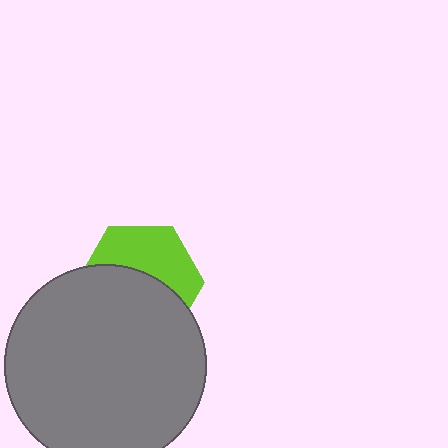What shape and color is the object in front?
The object in front is a gray circle.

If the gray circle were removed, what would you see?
You would see the complete lime hexagon.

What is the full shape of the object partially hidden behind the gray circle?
The partially hidden object is a lime hexagon.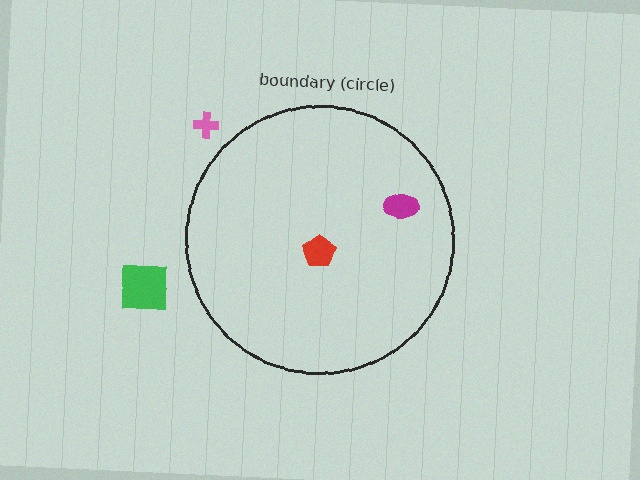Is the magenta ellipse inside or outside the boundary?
Inside.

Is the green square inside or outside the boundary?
Outside.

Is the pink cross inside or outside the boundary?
Outside.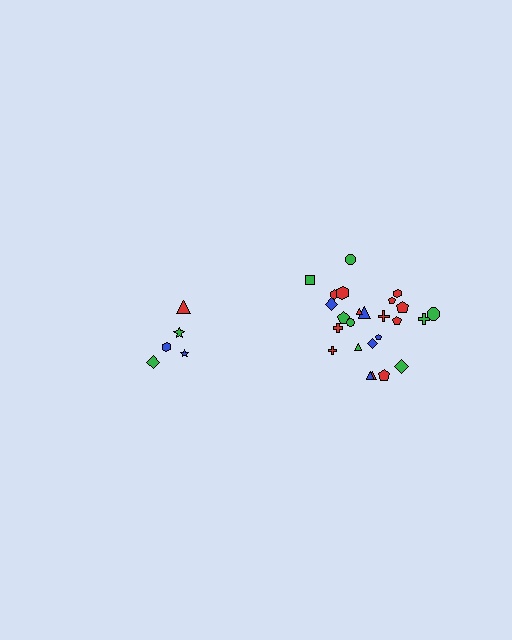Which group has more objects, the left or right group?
The right group.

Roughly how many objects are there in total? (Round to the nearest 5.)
Roughly 30 objects in total.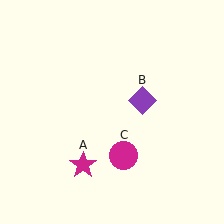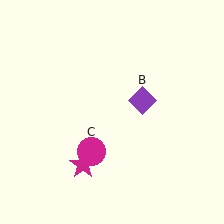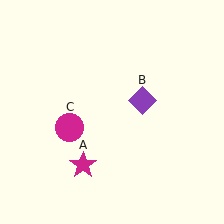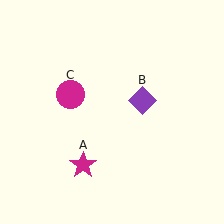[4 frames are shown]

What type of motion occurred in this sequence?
The magenta circle (object C) rotated clockwise around the center of the scene.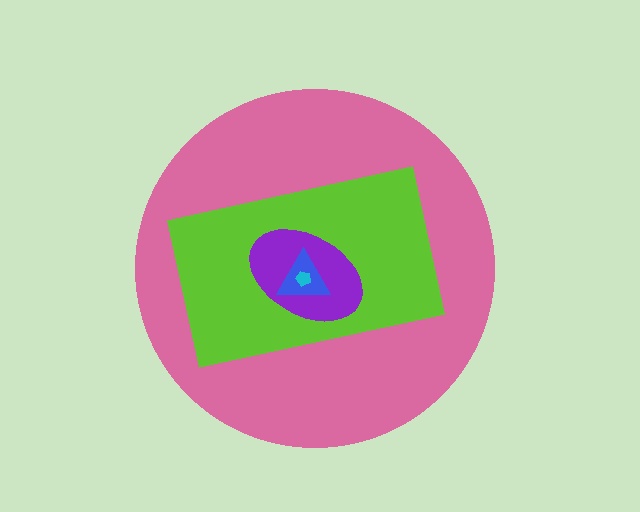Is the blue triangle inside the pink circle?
Yes.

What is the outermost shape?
The pink circle.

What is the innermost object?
The cyan pentagon.